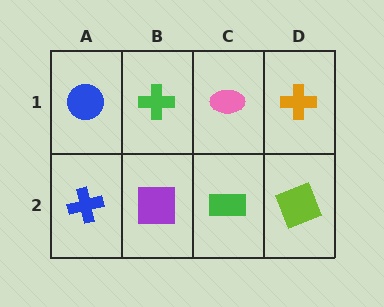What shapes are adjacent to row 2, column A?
A blue circle (row 1, column A), a purple square (row 2, column B).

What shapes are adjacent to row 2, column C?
A pink ellipse (row 1, column C), a purple square (row 2, column B), a lime square (row 2, column D).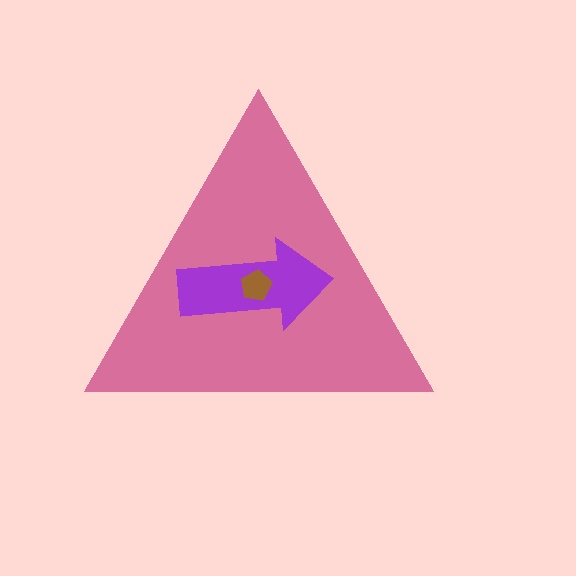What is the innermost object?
The brown pentagon.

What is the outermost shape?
The pink triangle.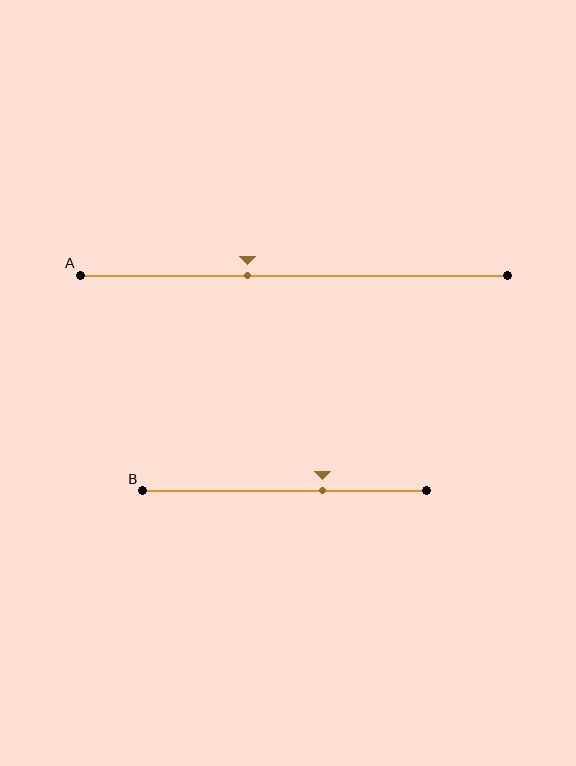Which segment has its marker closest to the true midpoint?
Segment A has its marker closest to the true midpoint.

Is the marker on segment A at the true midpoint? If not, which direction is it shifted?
No, the marker on segment A is shifted to the left by about 11% of the segment length.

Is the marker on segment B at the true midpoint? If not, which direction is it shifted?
No, the marker on segment B is shifted to the right by about 13% of the segment length.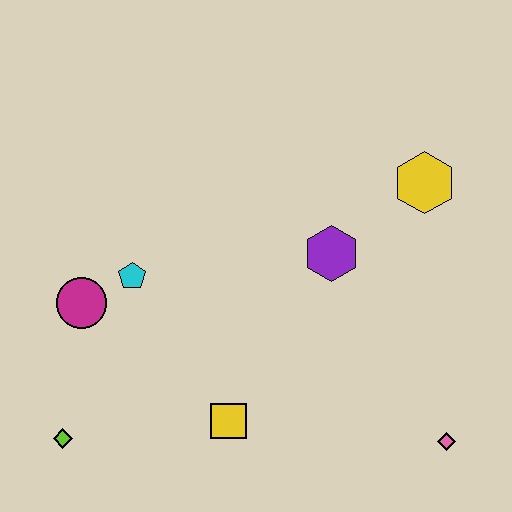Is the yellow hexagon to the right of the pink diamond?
No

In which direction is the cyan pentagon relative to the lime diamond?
The cyan pentagon is above the lime diamond.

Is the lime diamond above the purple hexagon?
No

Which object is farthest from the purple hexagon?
The lime diamond is farthest from the purple hexagon.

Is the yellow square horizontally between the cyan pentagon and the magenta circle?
No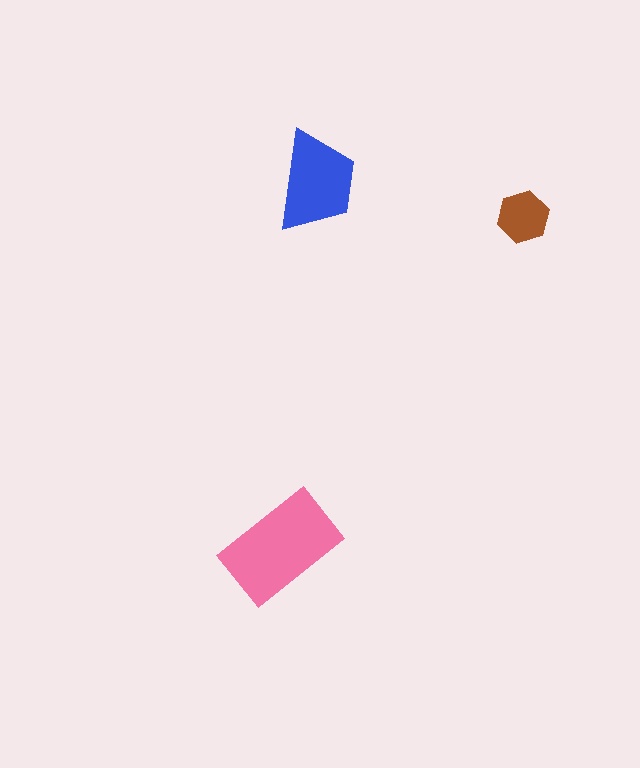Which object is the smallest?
The brown hexagon.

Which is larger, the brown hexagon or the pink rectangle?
The pink rectangle.